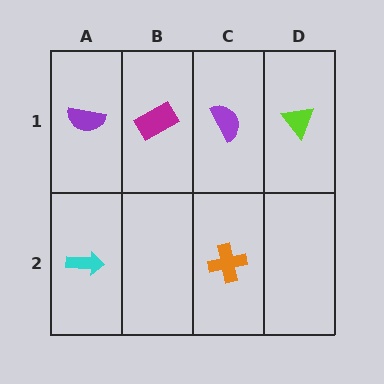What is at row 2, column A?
A cyan arrow.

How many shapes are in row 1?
4 shapes.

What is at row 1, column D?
A lime triangle.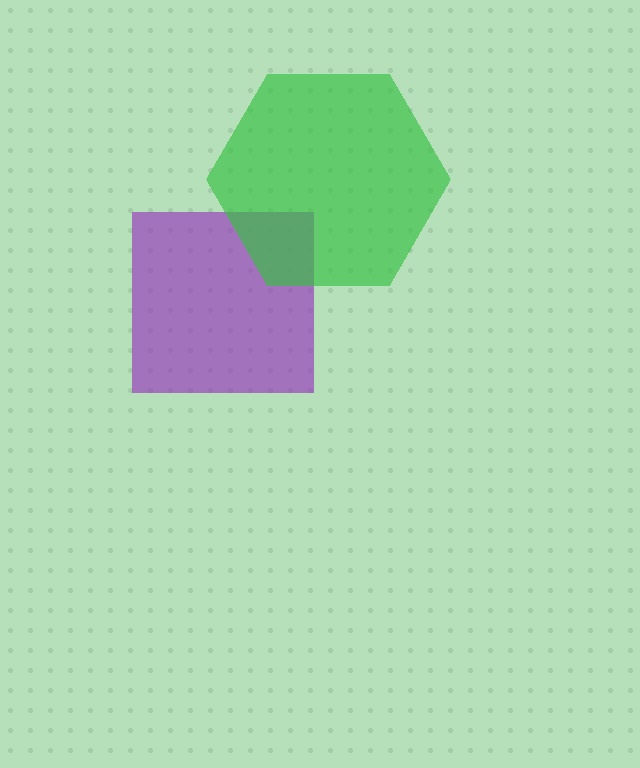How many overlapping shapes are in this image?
There are 2 overlapping shapes in the image.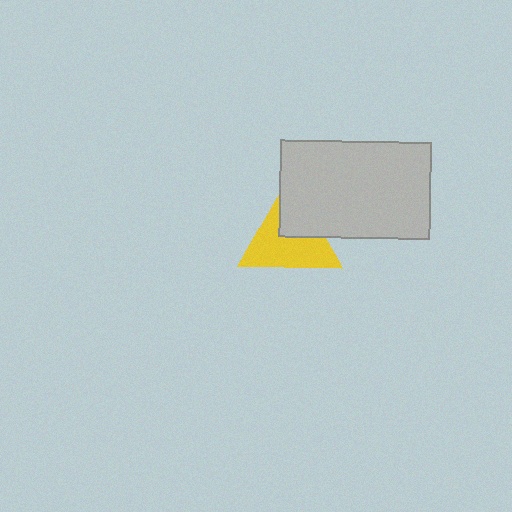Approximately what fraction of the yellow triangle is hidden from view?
Roughly 36% of the yellow triangle is hidden behind the light gray rectangle.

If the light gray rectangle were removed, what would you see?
You would see the complete yellow triangle.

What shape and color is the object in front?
The object in front is a light gray rectangle.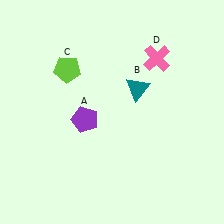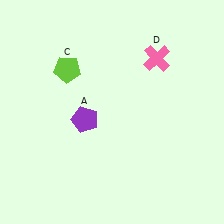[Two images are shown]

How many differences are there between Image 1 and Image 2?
There is 1 difference between the two images.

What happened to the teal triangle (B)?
The teal triangle (B) was removed in Image 2. It was in the top-right area of Image 1.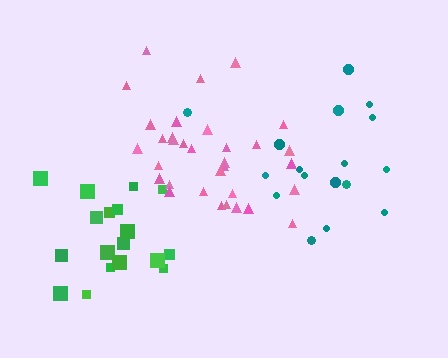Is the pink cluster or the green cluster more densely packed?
Pink.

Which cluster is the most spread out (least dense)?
Teal.